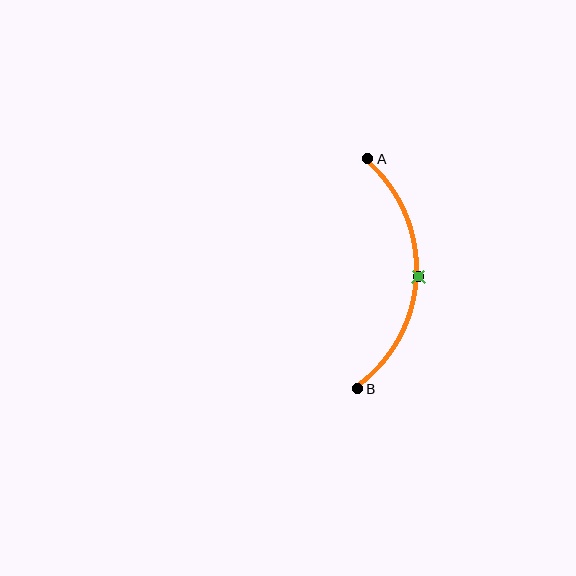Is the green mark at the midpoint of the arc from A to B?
Yes. The green mark lies on the arc at equal arc-length from both A and B — it is the arc midpoint.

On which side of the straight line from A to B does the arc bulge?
The arc bulges to the right of the straight line connecting A and B.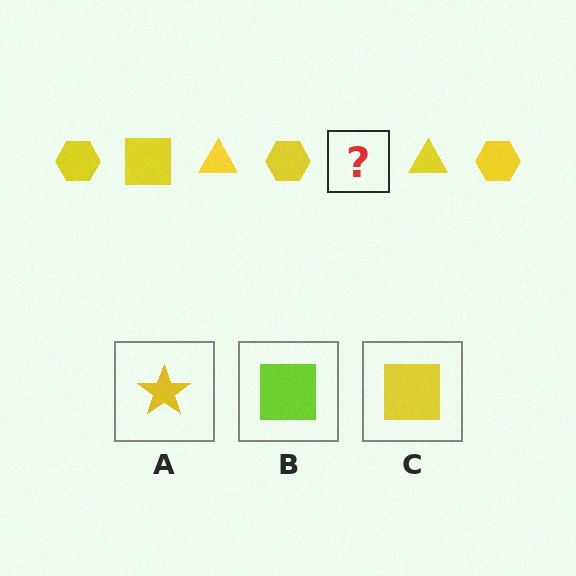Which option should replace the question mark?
Option C.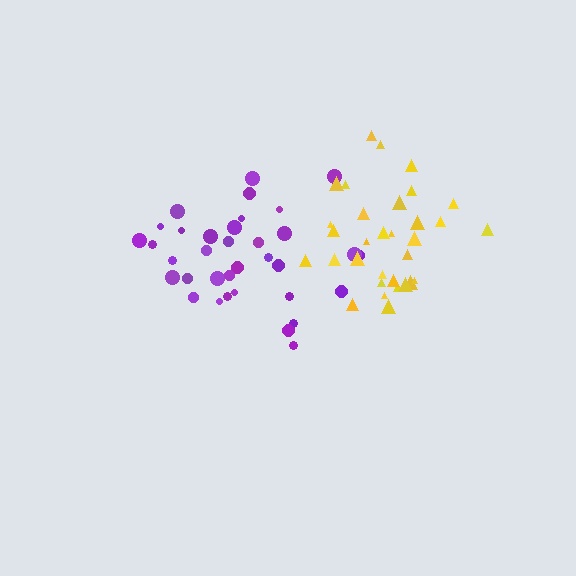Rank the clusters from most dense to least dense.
yellow, purple.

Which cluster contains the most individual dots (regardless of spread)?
Purple (35).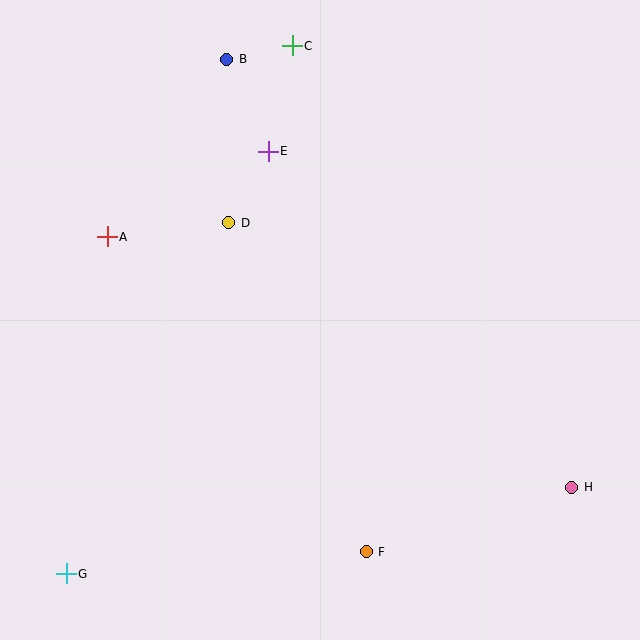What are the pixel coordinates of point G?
Point G is at (66, 574).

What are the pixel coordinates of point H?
Point H is at (572, 487).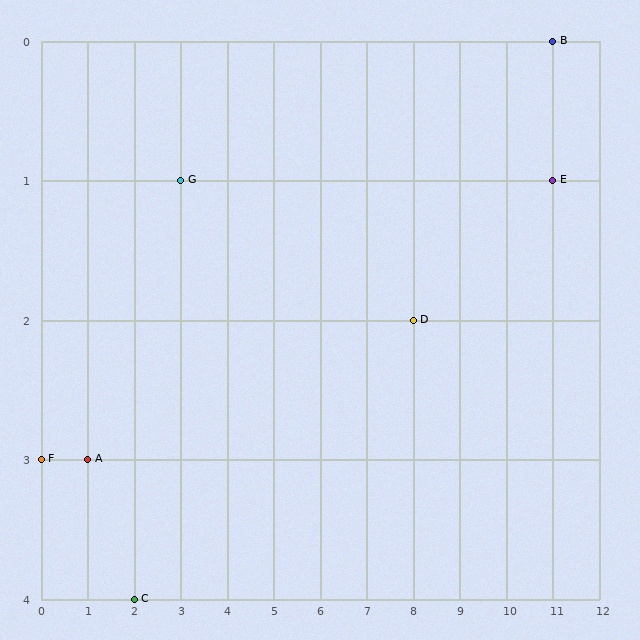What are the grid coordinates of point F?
Point F is at grid coordinates (0, 3).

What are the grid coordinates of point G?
Point G is at grid coordinates (3, 1).